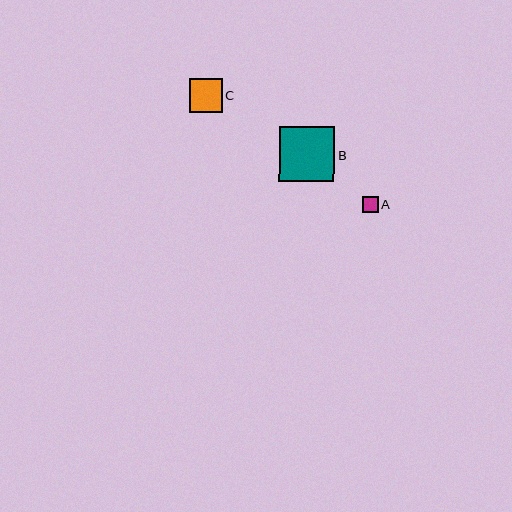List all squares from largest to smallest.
From largest to smallest: B, C, A.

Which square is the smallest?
Square A is the smallest with a size of approximately 16 pixels.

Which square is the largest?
Square B is the largest with a size of approximately 55 pixels.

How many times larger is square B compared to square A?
Square B is approximately 3.5 times the size of square A.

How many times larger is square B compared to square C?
Square B is approximately 1.6 times the size of square C.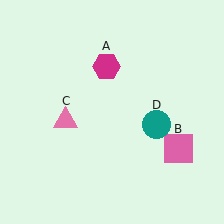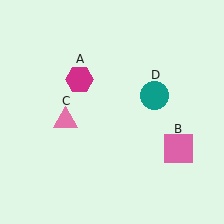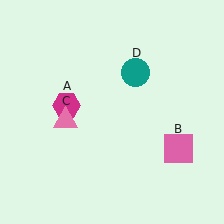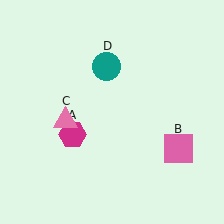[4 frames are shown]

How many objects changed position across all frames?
2 objects changed position: magenta hexagon (object A), teal circle (object D).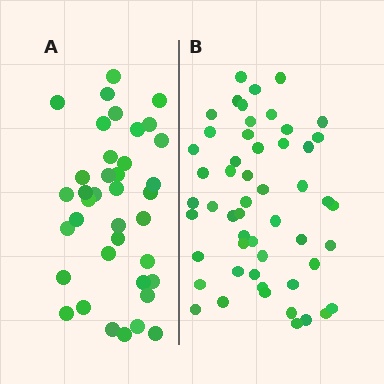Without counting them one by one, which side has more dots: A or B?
Region B (the right region) has more dots.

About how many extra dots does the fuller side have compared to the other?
Region B has approximately 15 more dots than region A.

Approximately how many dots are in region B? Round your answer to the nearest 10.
About 50 dots. (The exact count is 53, which rounds to 50.)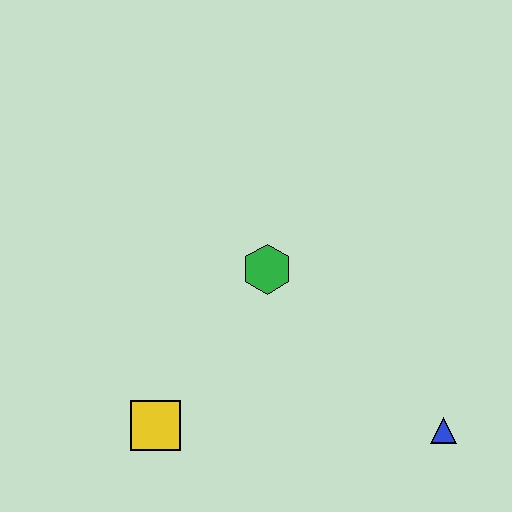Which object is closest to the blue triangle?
The green hexagon is closest to the blue triangle.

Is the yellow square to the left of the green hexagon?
Yes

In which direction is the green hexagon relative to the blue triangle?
The green hexagon is to the left of the blue triangle.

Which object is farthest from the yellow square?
The blue triangle is farthest from the yellow square.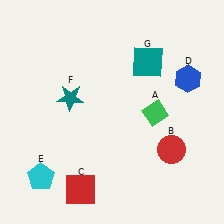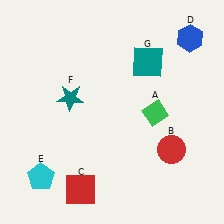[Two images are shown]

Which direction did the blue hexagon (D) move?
The blue hexagon (D) moved up.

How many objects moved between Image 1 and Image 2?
1 object moved between the two images.